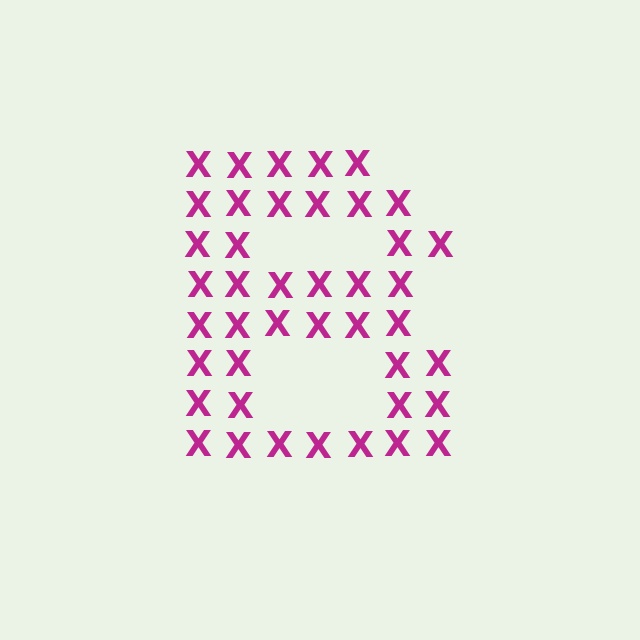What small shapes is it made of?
It is made of small letter X's.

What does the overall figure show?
The overall figure shows the letter B.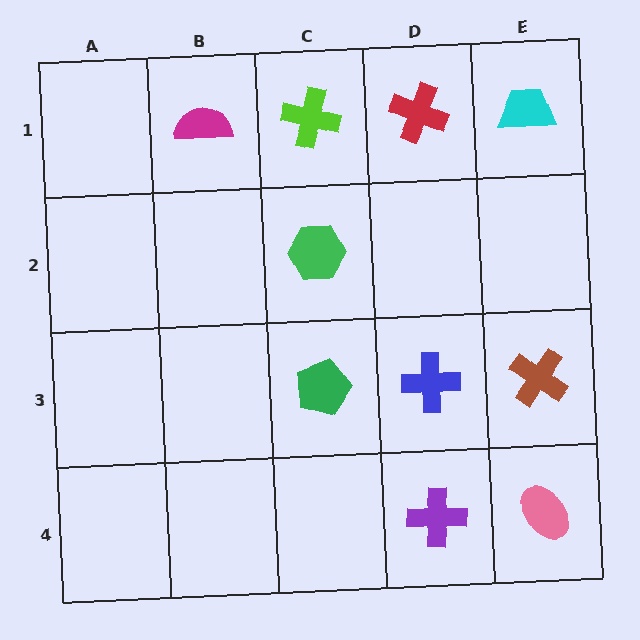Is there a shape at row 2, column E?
No, that cell is empty.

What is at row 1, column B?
A magenta semicircle.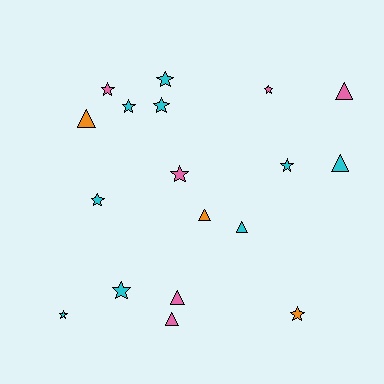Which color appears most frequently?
Cyan, with 9 objects.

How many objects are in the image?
There are 18 objects.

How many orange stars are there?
There is 1 orange star.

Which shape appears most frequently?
Star, with 11 objects.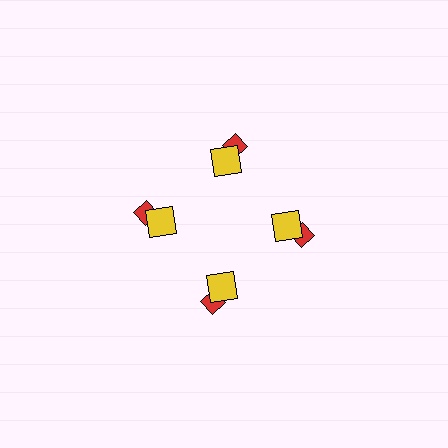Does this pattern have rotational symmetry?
Yes, this pattern has 4-fold rotational symmetry. It looks the same after rotating 90 degrees around the center.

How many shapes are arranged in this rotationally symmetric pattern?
There are 8 shapes, arranged in 4 groups of 2.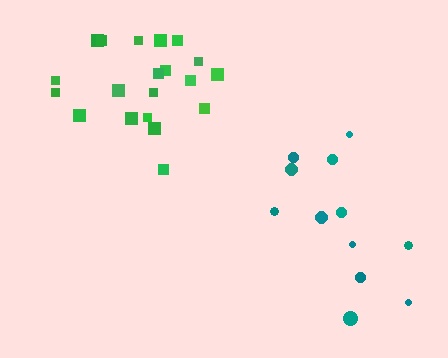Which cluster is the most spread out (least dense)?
Teal.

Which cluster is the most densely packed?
Green.